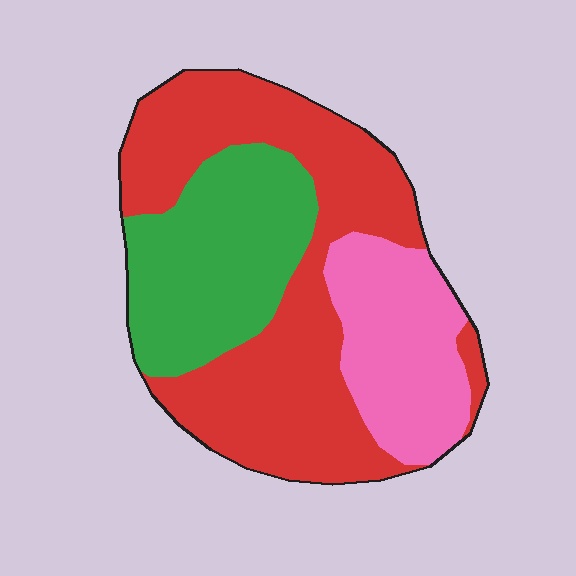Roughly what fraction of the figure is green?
Green takes up between a sixth and a third of the figure.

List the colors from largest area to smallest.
From largest to smallest: red, green, pink.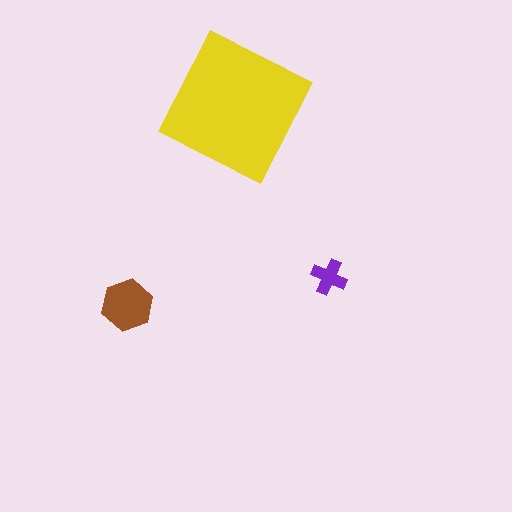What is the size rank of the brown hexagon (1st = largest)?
2nd.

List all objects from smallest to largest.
The purple cross, the brown hexagon, the yellow square.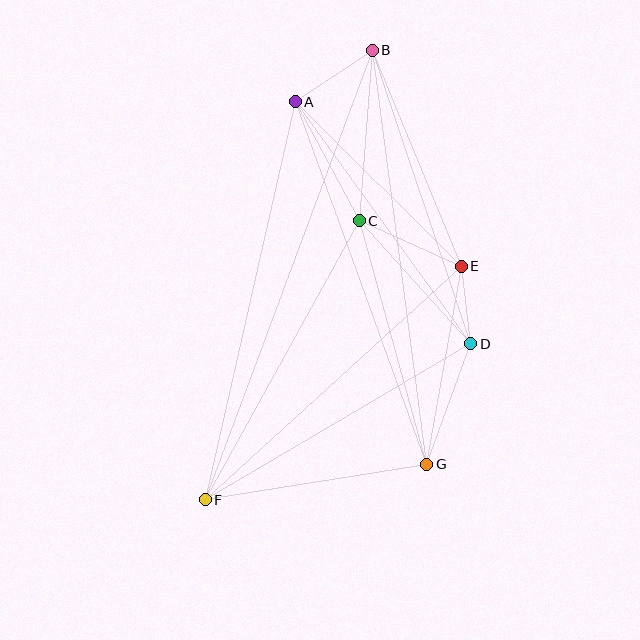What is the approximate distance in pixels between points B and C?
The distance between B and C is approximately 171 pixels.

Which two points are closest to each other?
Points D and E are closest to each other.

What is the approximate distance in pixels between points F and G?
The distance between F and G is approximately 224 pixels.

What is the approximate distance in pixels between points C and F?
The distance between C and F is approximately 319 pixels.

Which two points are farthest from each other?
Points B and F are farthest from each other.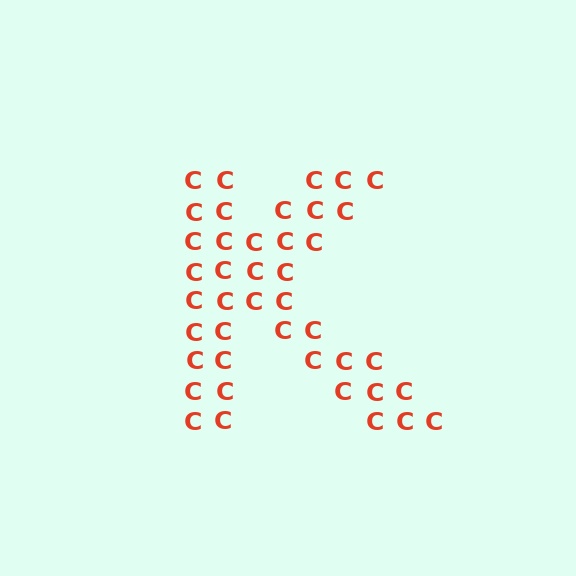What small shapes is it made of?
It is made of small letter C's.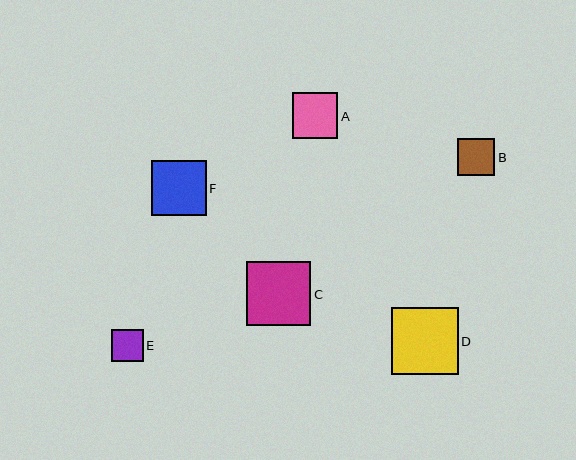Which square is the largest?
Square D is the largest with a size of approximately 67 pixels.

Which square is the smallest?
Square E is the smallest with a size of approximately 32 pixels.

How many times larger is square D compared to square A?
Square D is approximately 1.5 times the size of square A.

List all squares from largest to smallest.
From largest to smallest: D, C, F, A, B, E.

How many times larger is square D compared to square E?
Square D is approximately 2.1 times the size of square E.